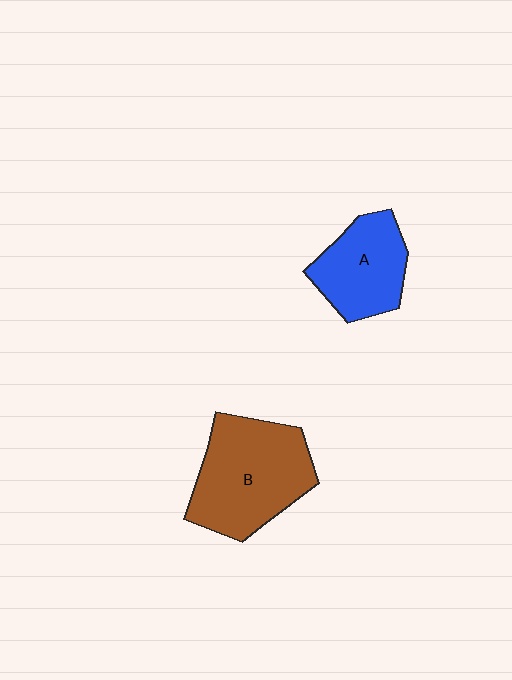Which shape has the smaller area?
Shape A (blue).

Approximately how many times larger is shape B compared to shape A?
Approximately 1.5 times.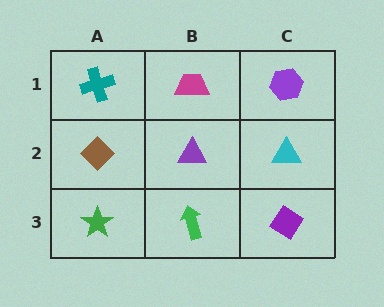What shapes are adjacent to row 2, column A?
A teal cross (row 1, column A), a green star (row 3, column A), a purple triangle (row 2, column B).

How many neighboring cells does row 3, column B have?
3.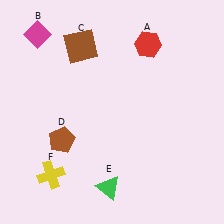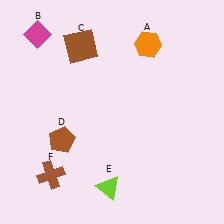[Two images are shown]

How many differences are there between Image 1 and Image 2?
There are 3 differences between the two images.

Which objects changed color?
A changed from red to orange. E changed from green to lime. F changed from yellow to brown.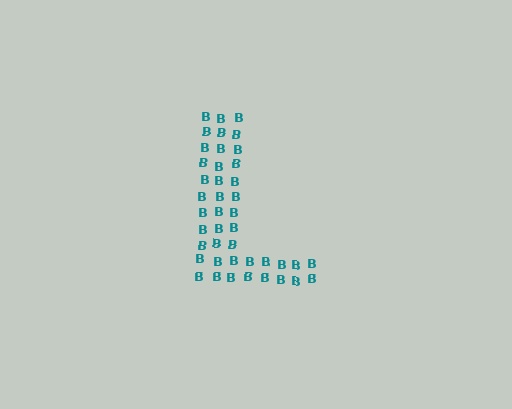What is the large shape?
The large shape is the letter L.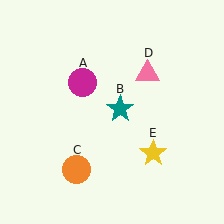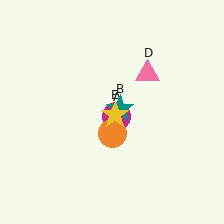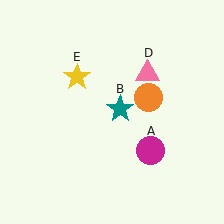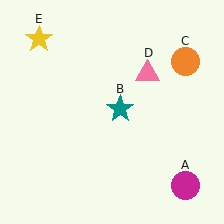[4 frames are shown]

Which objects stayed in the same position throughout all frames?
Teal star (object B) and pink triangle (object D) remained stationary.